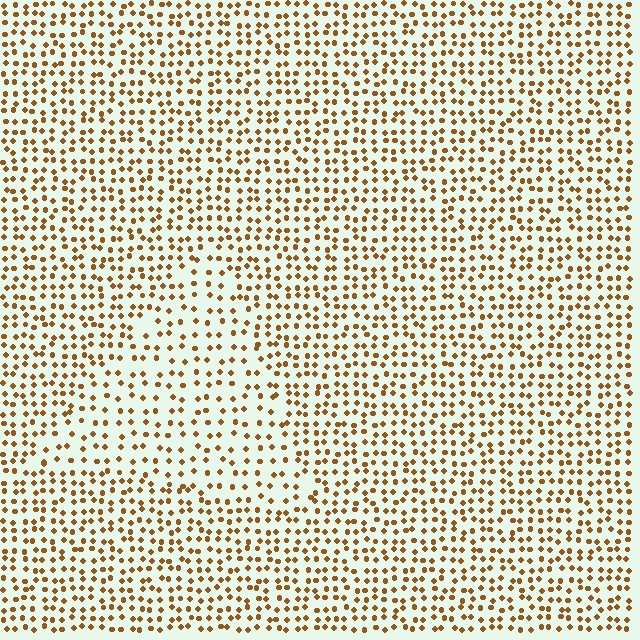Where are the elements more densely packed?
The elements are more densely packed outside the triangle boundary.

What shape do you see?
I see a triangle.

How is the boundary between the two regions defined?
The boundary is defined by a change in element density (approximately 1.7x ratio). All elements are the same color, size, and shape.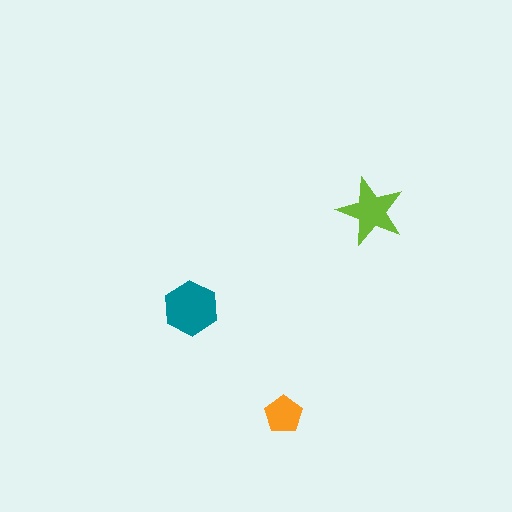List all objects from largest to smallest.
The teal hexagon, the lime star, the orange pentagon.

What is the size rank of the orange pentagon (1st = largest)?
3rd.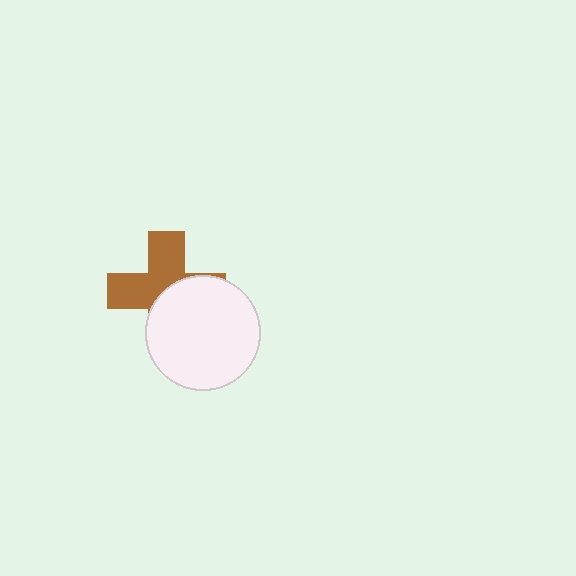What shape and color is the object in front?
The object in front is a white circle.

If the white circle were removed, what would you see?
You would see the complete brown cross.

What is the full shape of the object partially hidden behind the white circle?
The partially hidden object is a brown cross.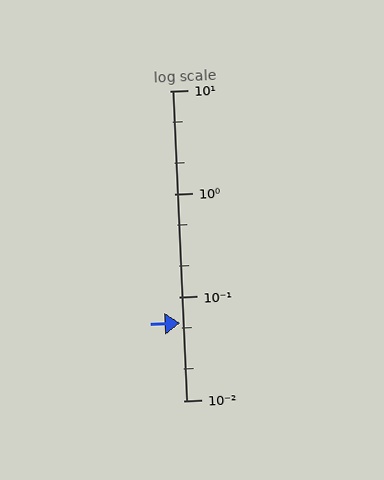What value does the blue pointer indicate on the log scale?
The pointer indicates approximately 0.056.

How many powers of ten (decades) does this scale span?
The scale spans 3 decades, from 0.01 to 10.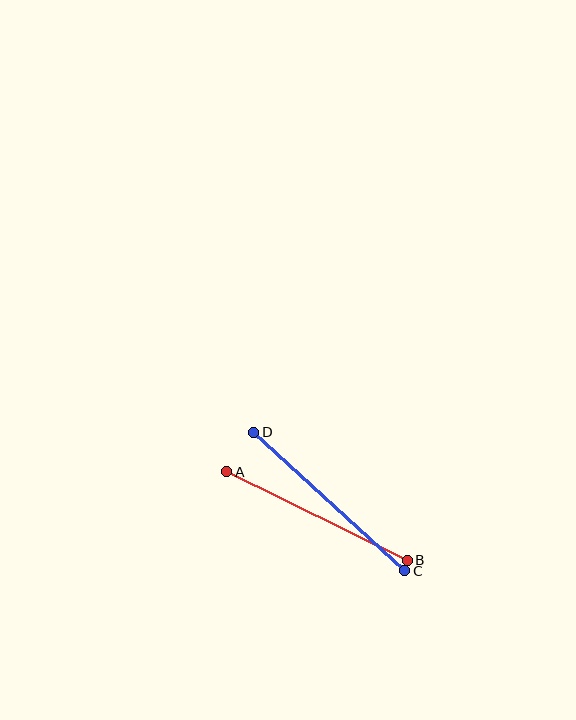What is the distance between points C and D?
The distance is approximately 205 pixels.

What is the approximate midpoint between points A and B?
The midpoint is at approximately (317, 516) pixels.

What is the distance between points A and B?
The distance is approximately 201 pixels.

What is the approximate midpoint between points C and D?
The midpoint is at approximately (329, 501) pixels.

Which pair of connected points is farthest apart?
Points C and D are farthest apart.